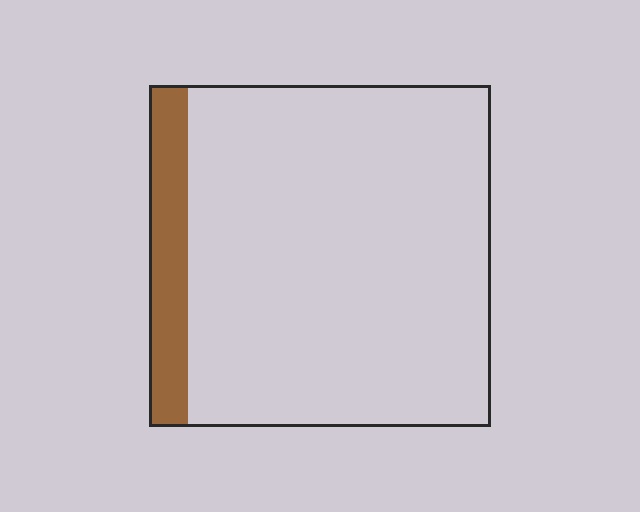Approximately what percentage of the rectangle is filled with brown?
Approximately 10%.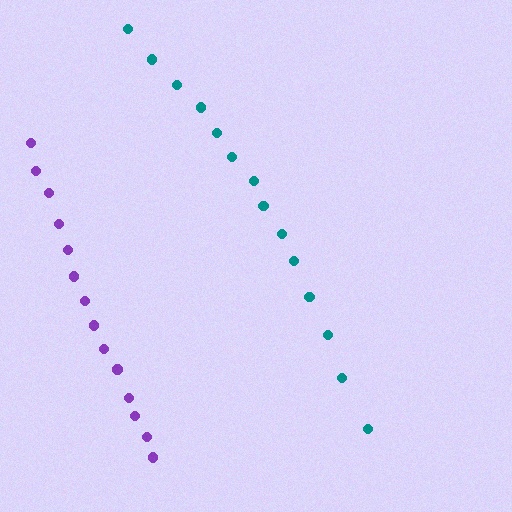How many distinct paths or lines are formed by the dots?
There are 2 distinct paths.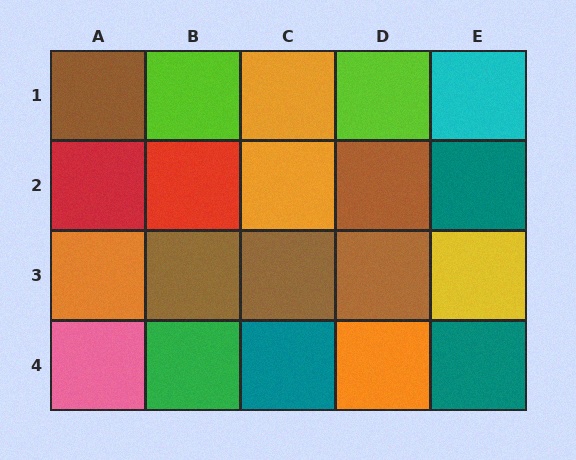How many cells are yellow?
1 cell is yellow.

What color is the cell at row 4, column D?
Orange.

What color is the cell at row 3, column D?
Brown.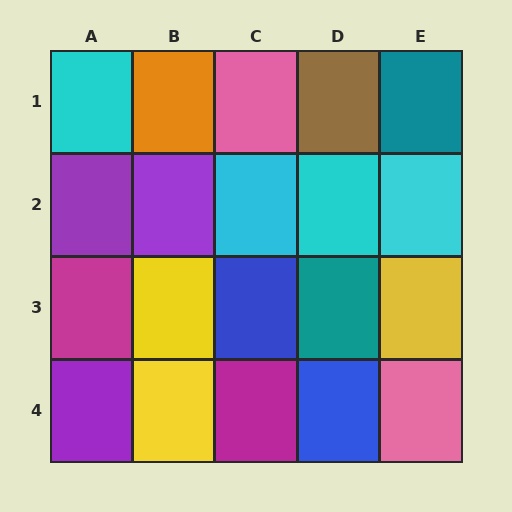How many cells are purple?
3 cells are purple.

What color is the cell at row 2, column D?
Cyan.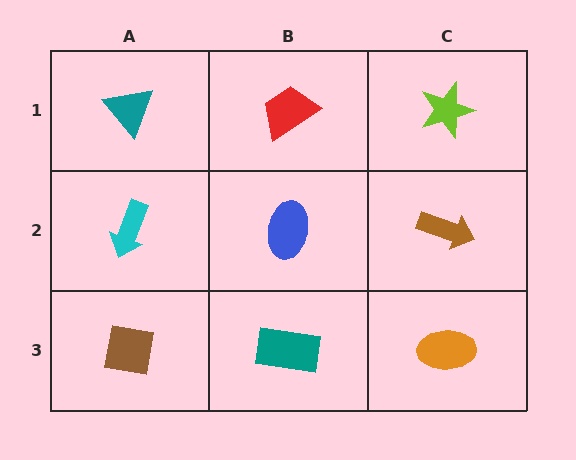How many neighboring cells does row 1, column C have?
2.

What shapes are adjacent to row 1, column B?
A blue ellipse (row 2, column B), a teal triangle (row 1, column A), a lime star (row 1, column C).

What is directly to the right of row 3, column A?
A teal rectangle.